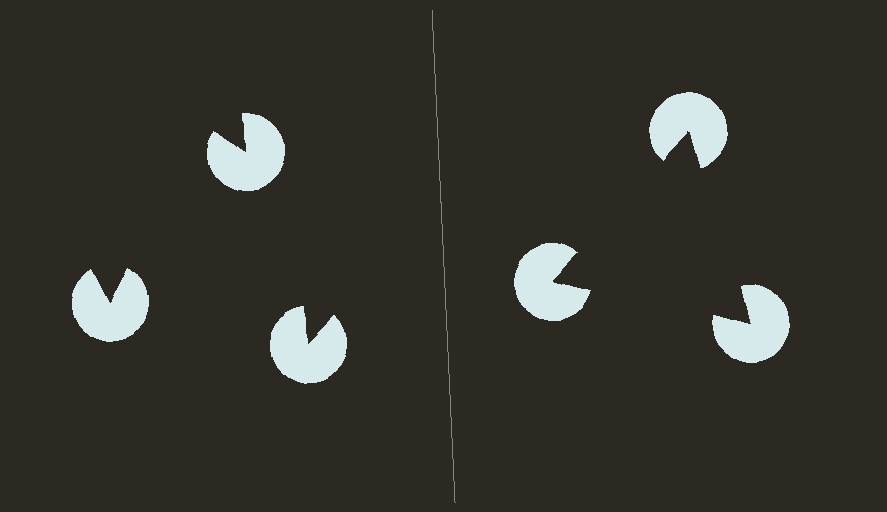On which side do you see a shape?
An illusory triangle appears on the right side. On the left side the wedge cuts are rotated, so no coherent shape forms.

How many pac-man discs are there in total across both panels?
6 — 3 on each side.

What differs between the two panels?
The pac-man discs are positioned identically on both sides; only the wedge orientations differ. On the right they align to a triangle; on the left they are misaligned.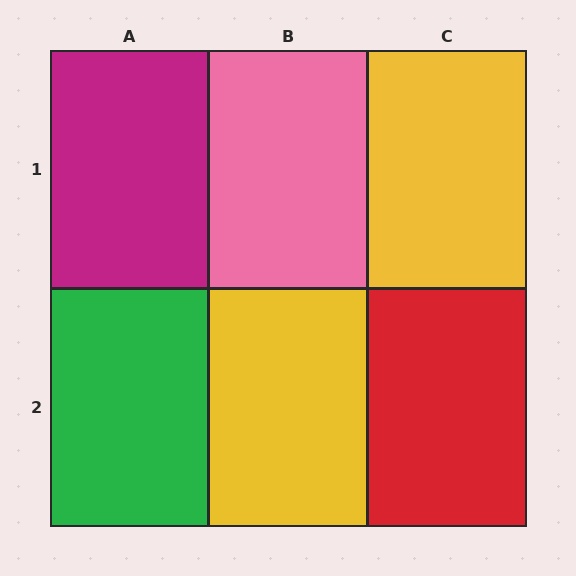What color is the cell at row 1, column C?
Yellow.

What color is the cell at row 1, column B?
Pink.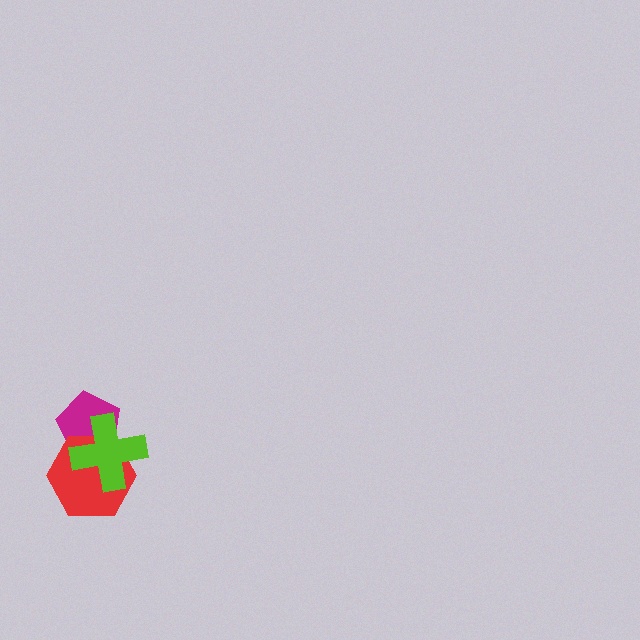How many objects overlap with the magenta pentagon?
2 objects overlap with the magenta pentagon.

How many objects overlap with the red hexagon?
2 objects overlap with the red hexagon.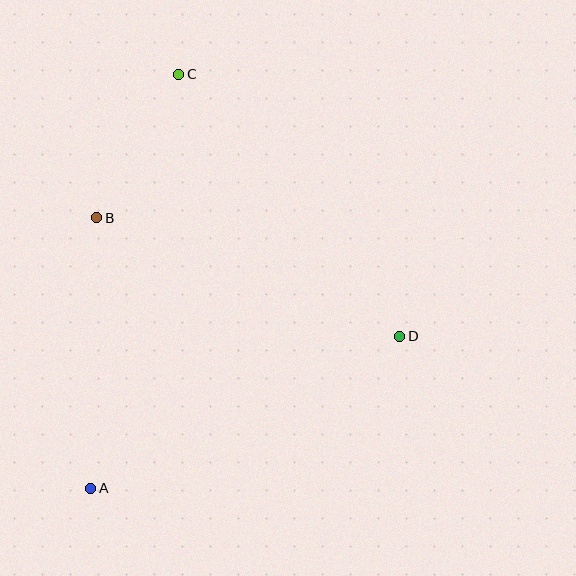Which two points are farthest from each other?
Points A and C are farthest from each other.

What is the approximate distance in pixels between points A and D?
The distance between A and D is approximately 344 pixels.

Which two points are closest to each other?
Points B and C are closest to each other.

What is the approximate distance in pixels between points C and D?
The distance between C and D is approximately 343 pixels.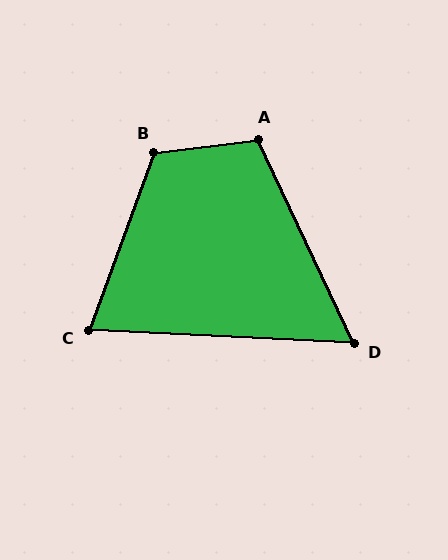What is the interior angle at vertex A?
Approximately 108 degrees (obtuse).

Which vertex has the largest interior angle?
B, at approximately 118 degrees.